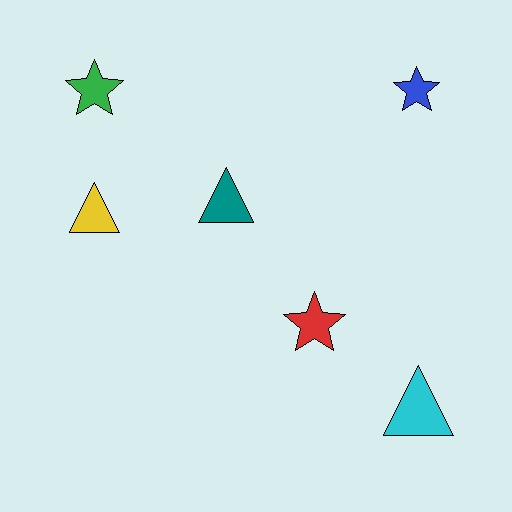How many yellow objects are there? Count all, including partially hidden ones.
There is 1 yellow object.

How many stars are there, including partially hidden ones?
There are 3 stars.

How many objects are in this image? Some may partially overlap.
There are 6 objects.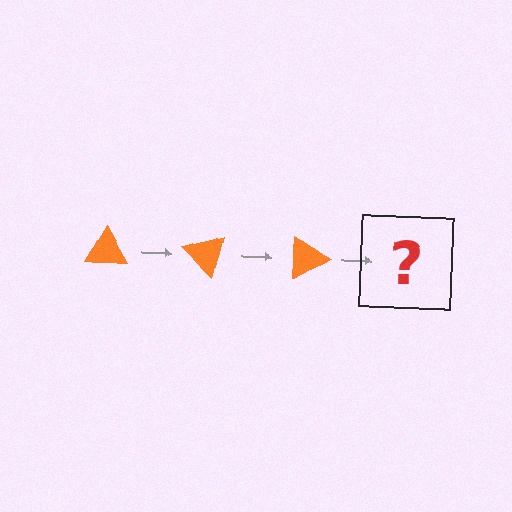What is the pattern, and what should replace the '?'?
The pattern is that the triangle rotates 45 degrees each step. The '?' should be an orange triangle rotated 135 degrees.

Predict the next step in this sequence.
The next step is an orange triangle rotated 135 degrees.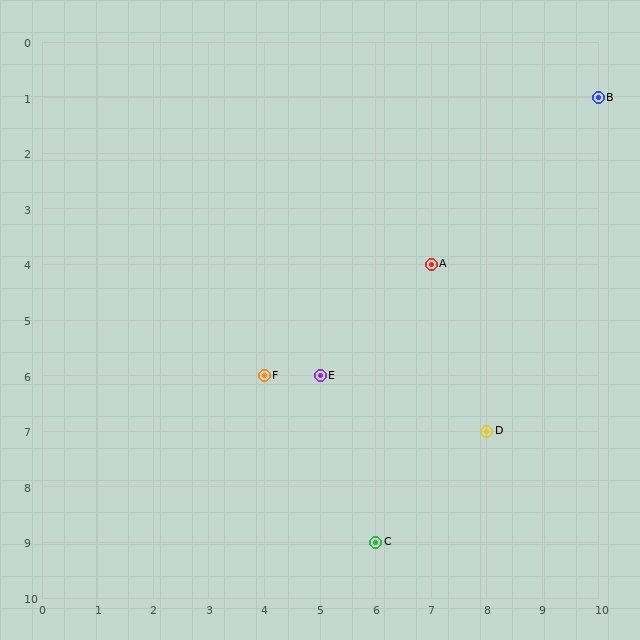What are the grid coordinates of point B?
Point B is at grid coordinates (10, 1).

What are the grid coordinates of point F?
Point F is at grid coordinates (4, 6).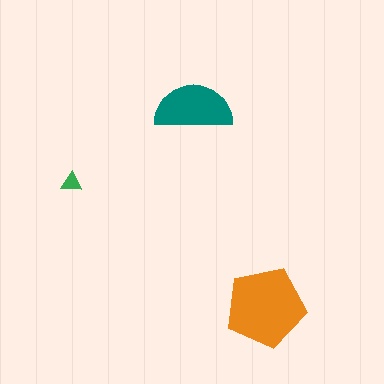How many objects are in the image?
There are 3 objects in the image.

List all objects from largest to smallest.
The orange pentagon, the teal semicircle, the green triangle.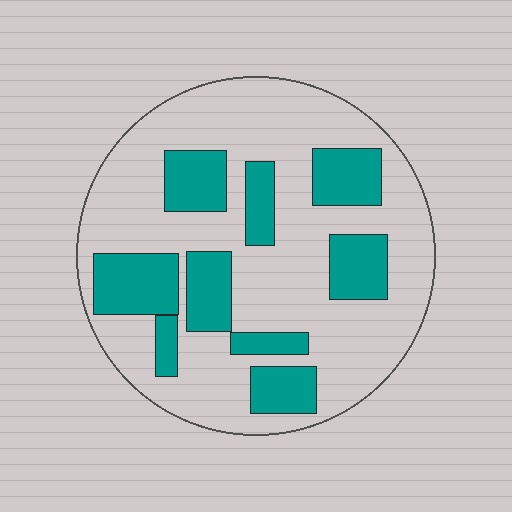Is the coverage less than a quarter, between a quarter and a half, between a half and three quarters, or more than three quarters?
Between a quarter and a half.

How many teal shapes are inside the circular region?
9.